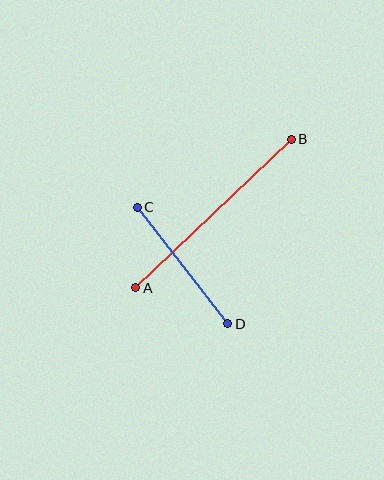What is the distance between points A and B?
The distance is approximately 215 pixels.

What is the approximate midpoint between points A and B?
The midpoint is at approximately (213, 213) pixels.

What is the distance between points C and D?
The distance is approximately 148 pixels.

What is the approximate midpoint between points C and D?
The midpoint is at approximately (183, 265) pixels.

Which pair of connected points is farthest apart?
Points A and B are farthest apart.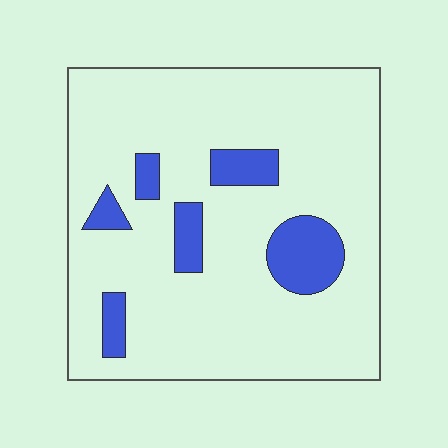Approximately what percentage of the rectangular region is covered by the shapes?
Approximately 15%.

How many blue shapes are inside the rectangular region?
6.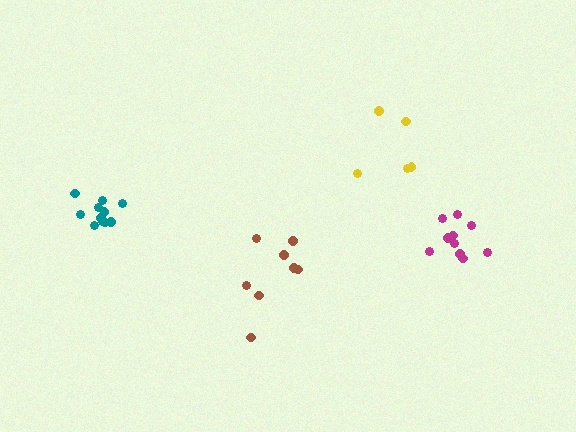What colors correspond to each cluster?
The clusters are colored: yellow, magenta, teal, brown.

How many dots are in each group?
Group 1: 5 dots, Group 2: 10 dots, Group 3: 11 dots, Group 4: 8 dots (34 total).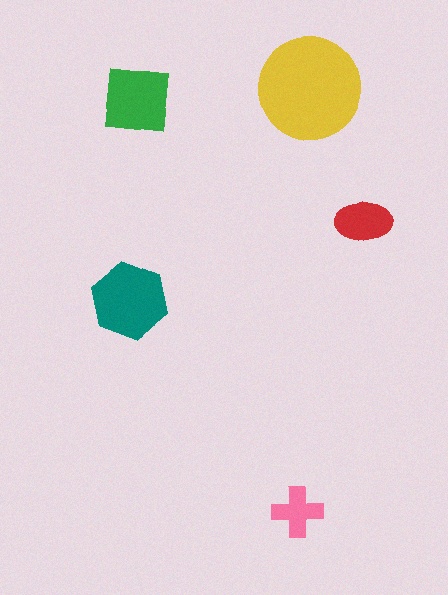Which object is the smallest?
The pink cross.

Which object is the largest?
The yellow circle.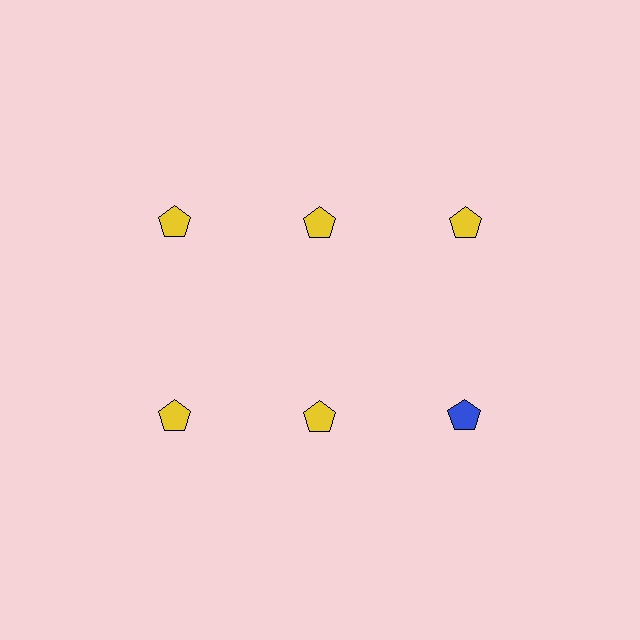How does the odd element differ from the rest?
It has a different color: blue instead of yellow.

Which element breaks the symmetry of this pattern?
The blue pentagon in the second row, center column breaks the symmetry. All other shapes are yellow pentagons.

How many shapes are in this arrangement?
There are 6 shapes arranged in a grid pattern.